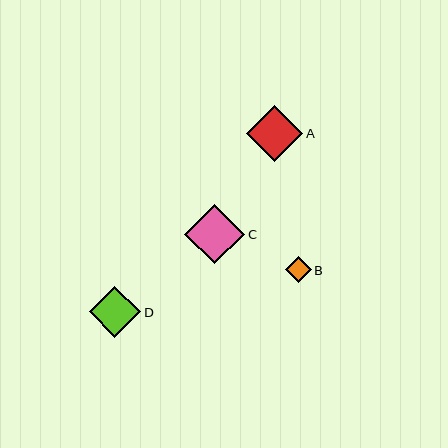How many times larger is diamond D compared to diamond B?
Diamond D is approximately 2.0 times the size of diamond B.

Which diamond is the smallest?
Diamond B is the smallest with a size of approximately 26 pixels.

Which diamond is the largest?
Diamond C is the largest with a size of approximately 60 pixels.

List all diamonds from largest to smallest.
From largest to smallest: C, A, D, B.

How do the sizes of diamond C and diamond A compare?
Diamond C and diamond A are approximately the same size.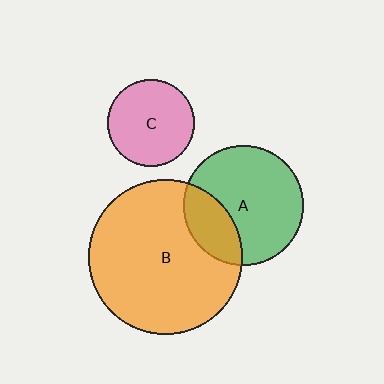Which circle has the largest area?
Circle B (orange).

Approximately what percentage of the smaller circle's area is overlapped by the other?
Approximately 25%.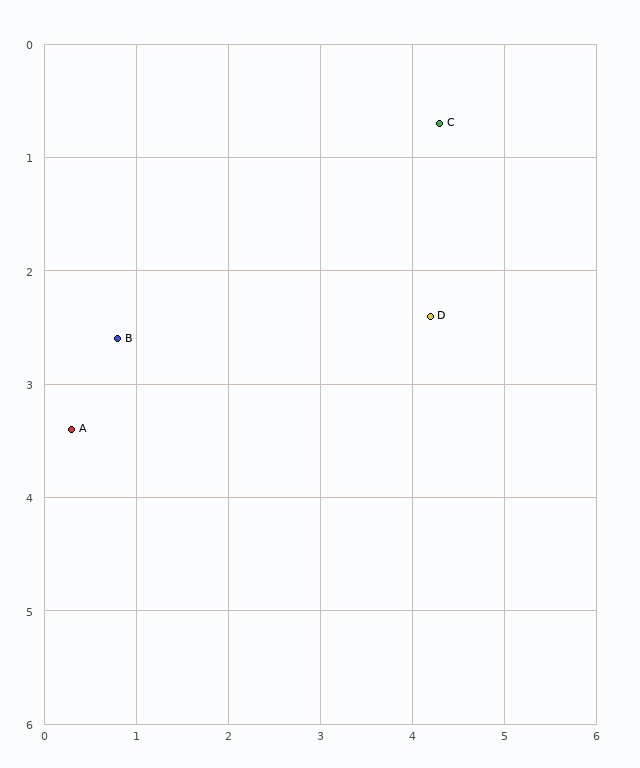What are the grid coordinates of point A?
Point A is at approximately (0.3, 3.4).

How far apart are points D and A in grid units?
Points D and A are about 4.0 grid units apart.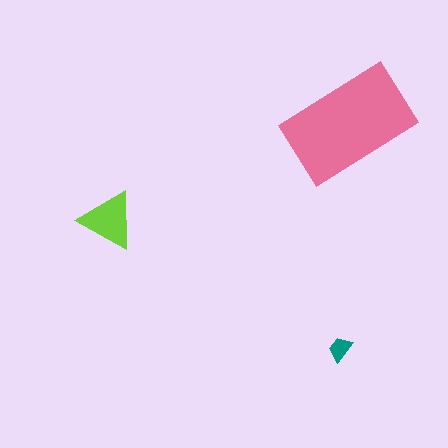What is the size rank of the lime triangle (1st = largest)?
2nd.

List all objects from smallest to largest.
The teal trapezoid, the lime triangle, the pink rectangle.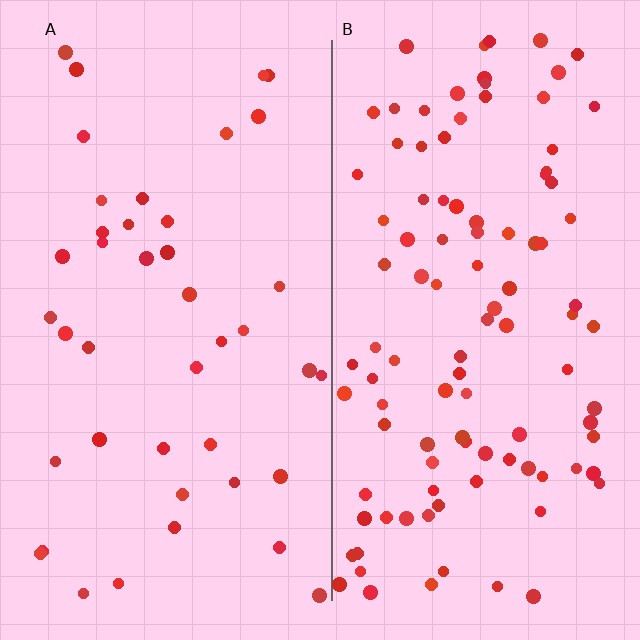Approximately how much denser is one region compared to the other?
Approximately 2.5× — region B over region A.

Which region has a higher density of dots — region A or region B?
B (the right).